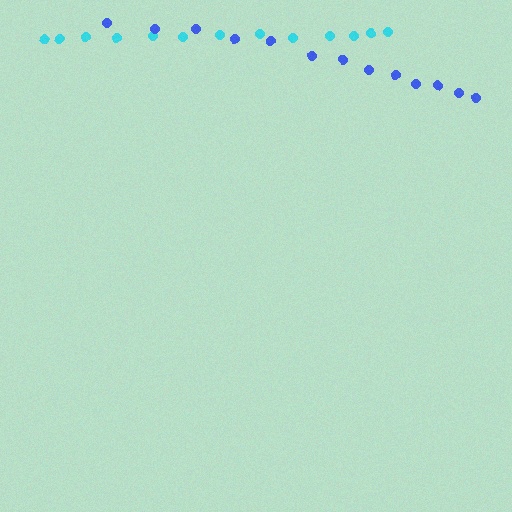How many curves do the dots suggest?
There are 2 distinct paths.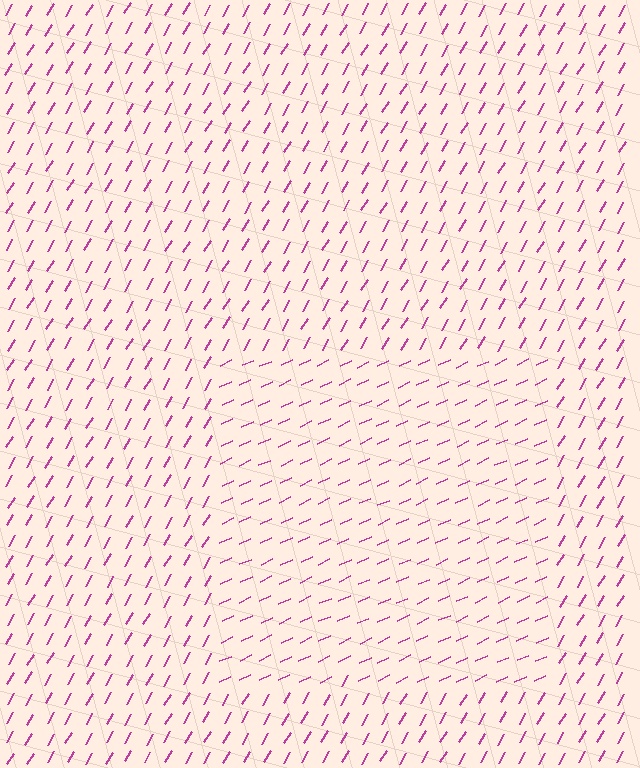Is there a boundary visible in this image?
Yes, there is a texture boundary formed by a change in line orientation.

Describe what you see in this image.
The image is filled with small magenta line segments. A rectangle region in the image has lines oriented differently from the surrounding lines, creating a visible texture boundary.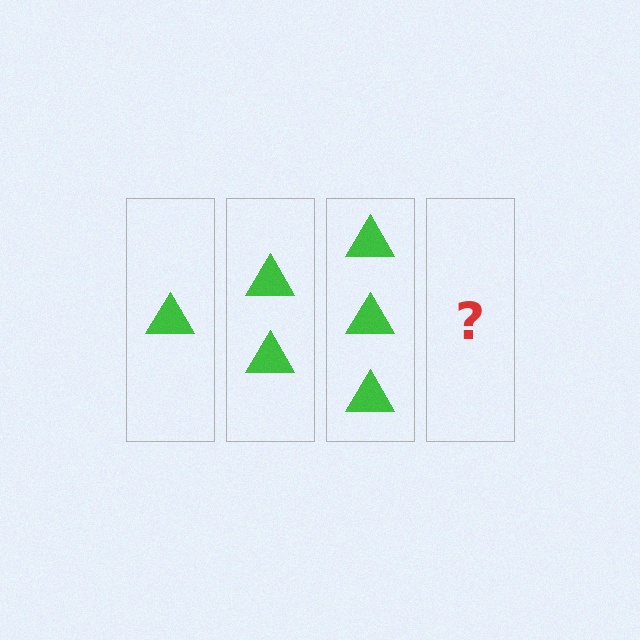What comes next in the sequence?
The next element should be 4 triangles.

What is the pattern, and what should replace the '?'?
The pattern is that each step adds one more triangle. The '?' should be 4 triangles.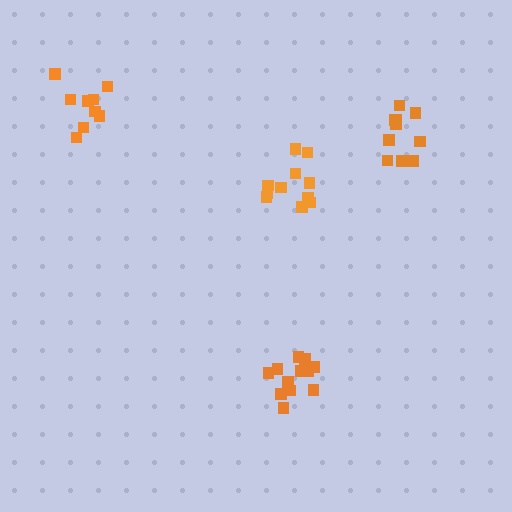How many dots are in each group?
Group 1: 10 dots, Group 2: 11 dots, Group 3: 13 dots, Group 4: 9 dots (43 total).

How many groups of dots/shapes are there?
There are 4 groups.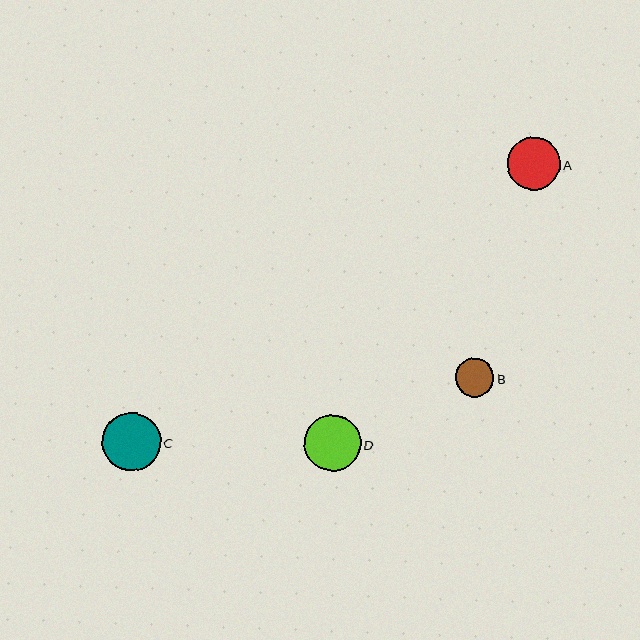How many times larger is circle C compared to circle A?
Circle C is approximately 1.1 times the size of circle A.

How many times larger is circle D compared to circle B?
Circle D is approximately 1.5 times the size of circle B.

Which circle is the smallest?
Circle B is the smallest with a size of approximately 38 pixels.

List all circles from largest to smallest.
From largest to smallest: C, D, A, B.